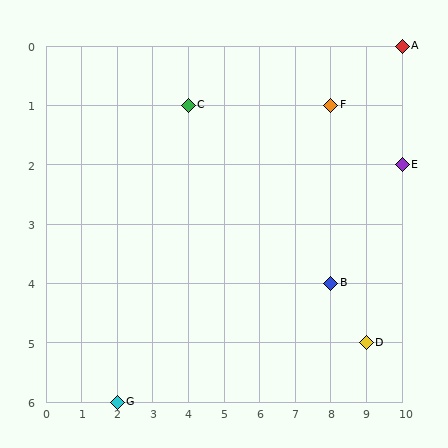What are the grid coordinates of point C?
Point C is at grid coordinates (4, 1).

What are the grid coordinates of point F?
Point F is at grid coordinates (8, 1).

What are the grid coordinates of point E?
Point E is at grid coordinates (10, 2).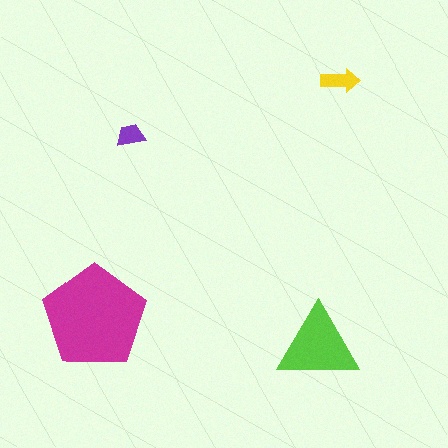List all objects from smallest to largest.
The purple trapezoid, the yellow arrow, the lime triangle, the magenta pentagon.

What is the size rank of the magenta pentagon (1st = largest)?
1st.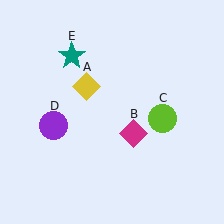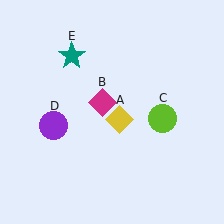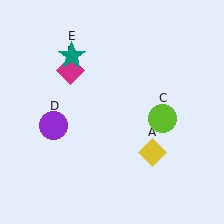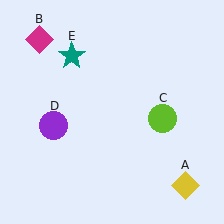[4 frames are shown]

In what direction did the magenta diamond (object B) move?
The magenta diamond (object B) moved up and to the left.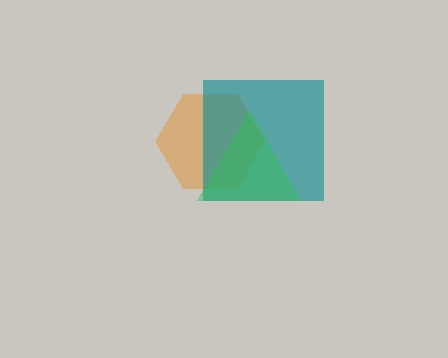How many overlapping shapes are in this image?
There are 3 overlapping shapes in the image.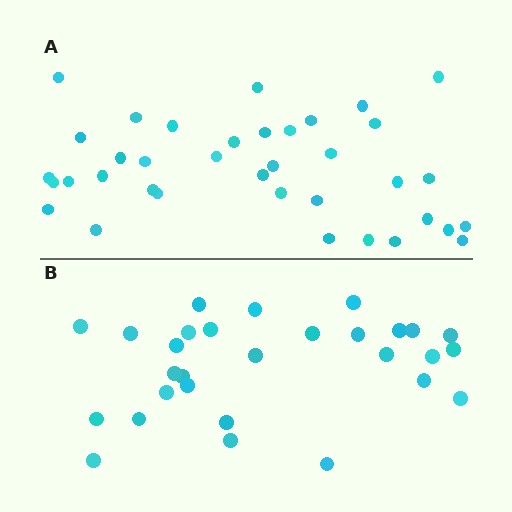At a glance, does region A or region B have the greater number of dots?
Region A (the top region) has more dots.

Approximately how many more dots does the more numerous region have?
Region A has roughly 8 or so more dots than region B.